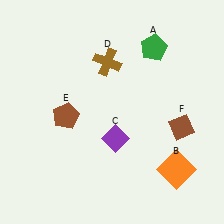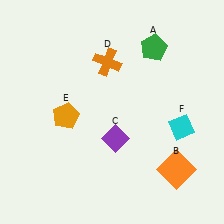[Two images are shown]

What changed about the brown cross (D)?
In Image 1, D is brown. In Image 2, it changed to orange.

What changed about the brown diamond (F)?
In Image 1, F is brown. In Image 2, it changed to cyan.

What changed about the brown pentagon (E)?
In Image 1, E is brown. In Image 2, it changed to orange.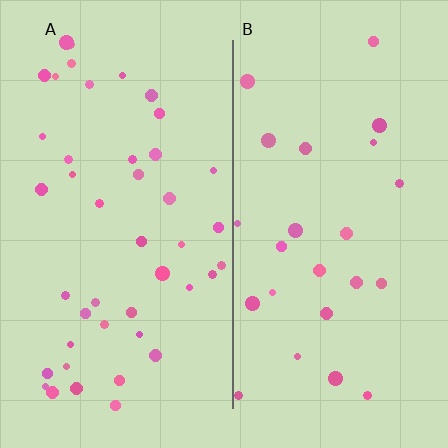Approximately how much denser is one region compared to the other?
Approximately 1.8× — region A over region B.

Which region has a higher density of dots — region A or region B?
A (the left).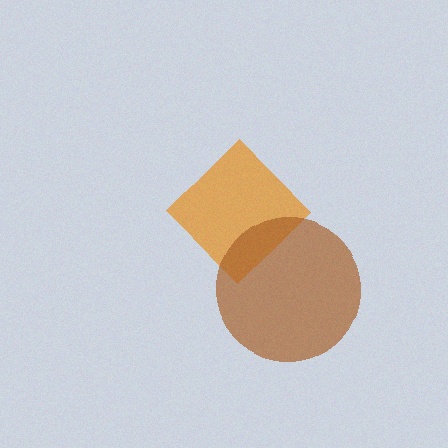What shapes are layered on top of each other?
The layered shapes are: an orange diamond, a brown circle.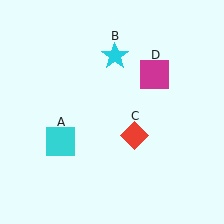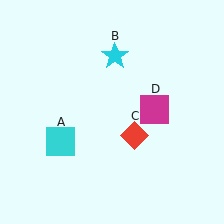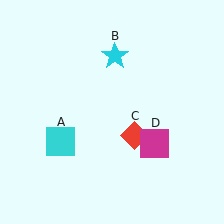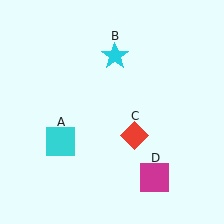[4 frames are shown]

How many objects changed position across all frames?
1 object changed position: magenta square (object D).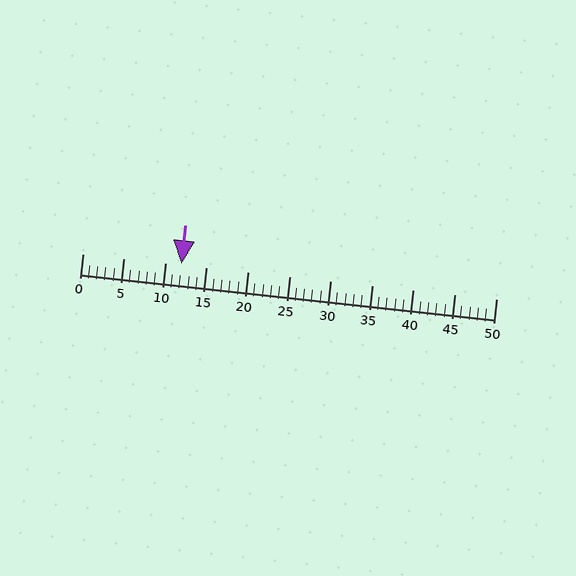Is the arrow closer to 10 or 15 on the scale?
The arrow is closer to 10.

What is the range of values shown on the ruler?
The ruler shows values from 0 to 50.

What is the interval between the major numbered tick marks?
The major tick marks are spaced 5 units apart.